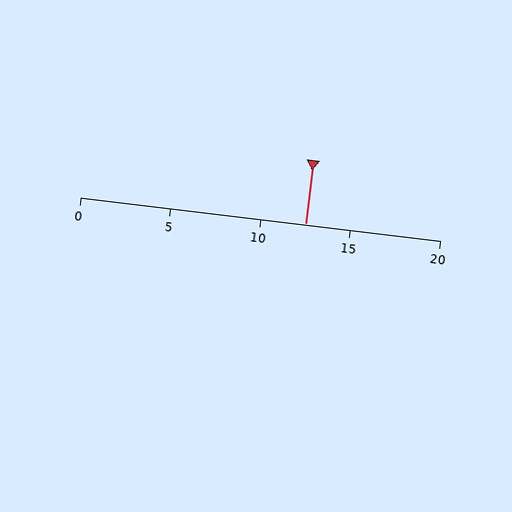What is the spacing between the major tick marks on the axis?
The major ticks are spaced 5 apart.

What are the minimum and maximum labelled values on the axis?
The axis runs from 0 to 20.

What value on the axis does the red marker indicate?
The marker indicates approximately 12.5.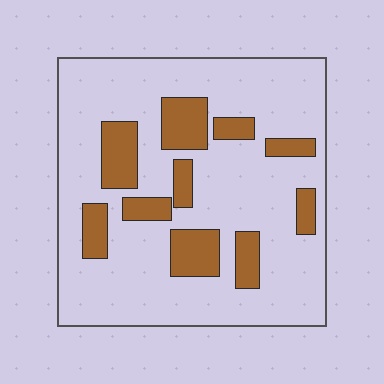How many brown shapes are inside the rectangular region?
10.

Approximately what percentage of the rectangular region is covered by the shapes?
Approximately 20%.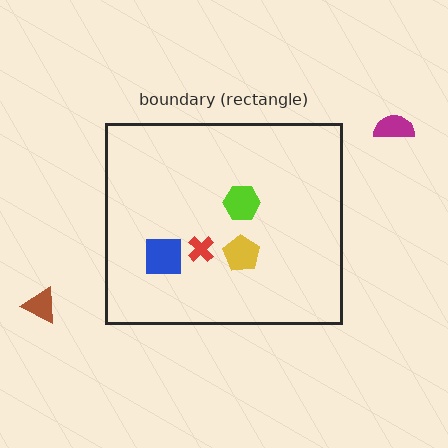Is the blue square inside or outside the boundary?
Inside.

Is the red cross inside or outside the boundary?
Inside.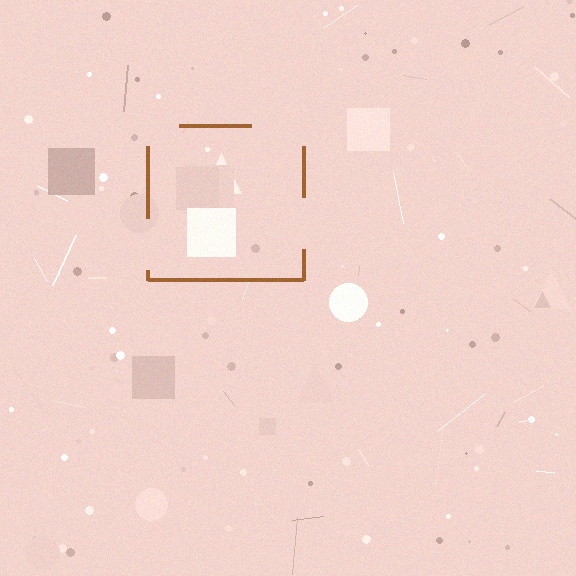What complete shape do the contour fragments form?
The contour fragments form a square.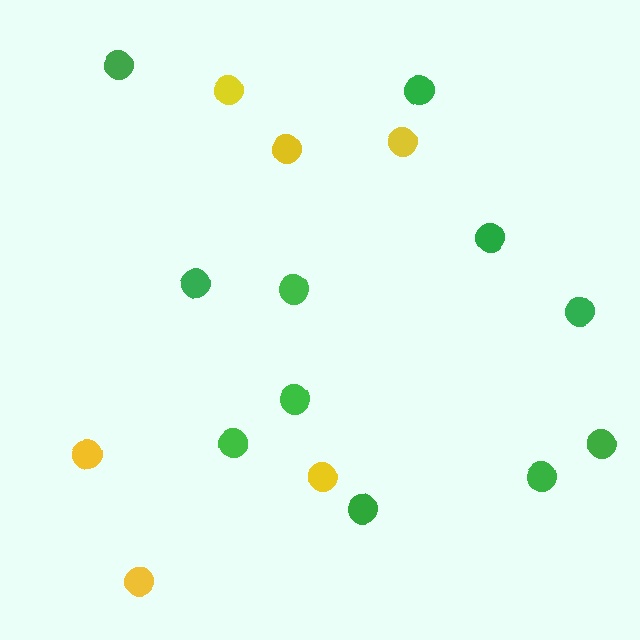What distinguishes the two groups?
There are 2 groups: one group of yellow circles (6) and one group of green circles (11).